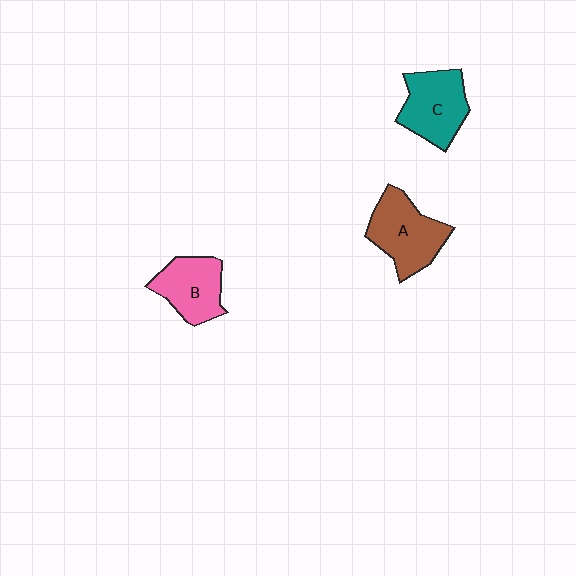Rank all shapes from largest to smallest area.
From largest to smallest: A (brown), C (teal), B (pink).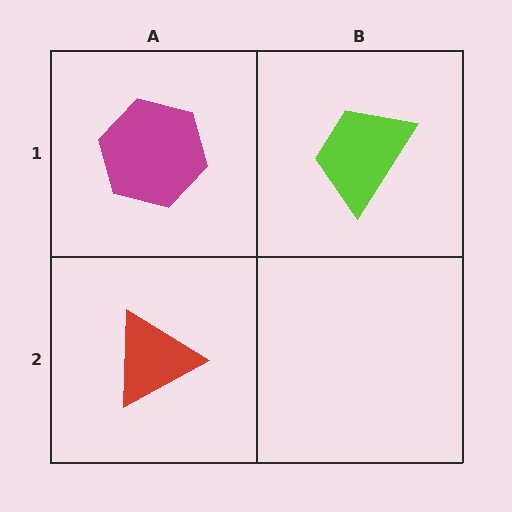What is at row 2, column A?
A red triangle.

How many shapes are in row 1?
2 shapes.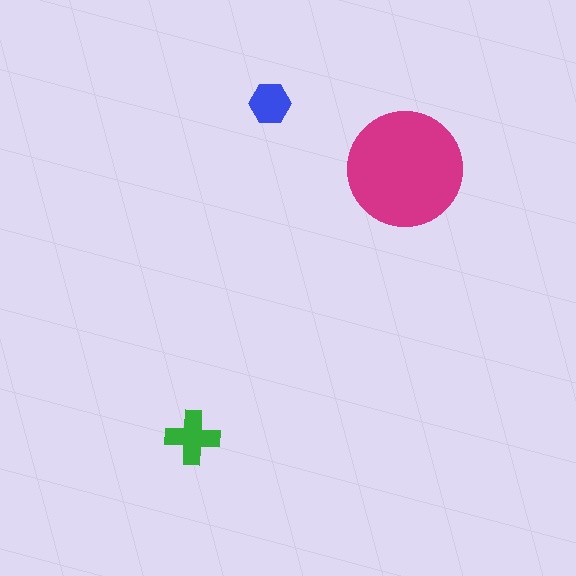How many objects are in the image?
There are 3 objects in the image.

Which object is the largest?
The magenta circle.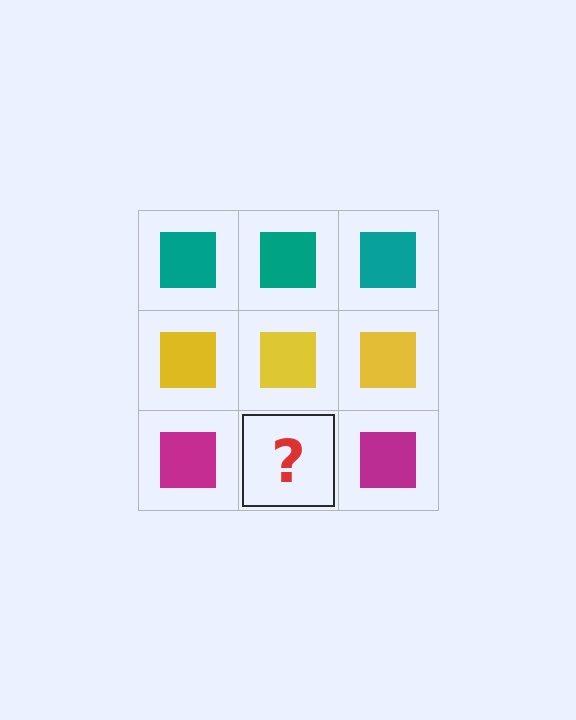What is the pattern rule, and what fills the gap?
The rule is that each row has a consistent color. The gap should be filled with a magenta square.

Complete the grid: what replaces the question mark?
The question mark should be replaced with a magenta square.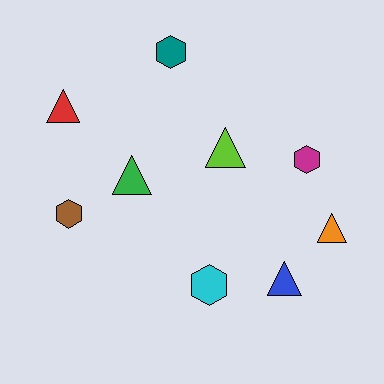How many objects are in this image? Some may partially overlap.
There are 9 objects.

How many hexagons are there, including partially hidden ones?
There are 4 hexagons.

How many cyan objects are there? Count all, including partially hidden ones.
There is 1 cyan object.